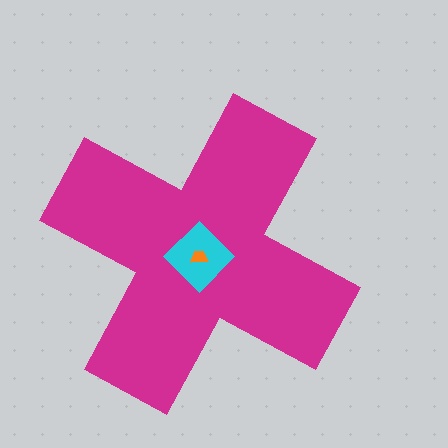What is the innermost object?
The orange trapezoid.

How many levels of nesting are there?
3.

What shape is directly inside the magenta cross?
The cyan diamond.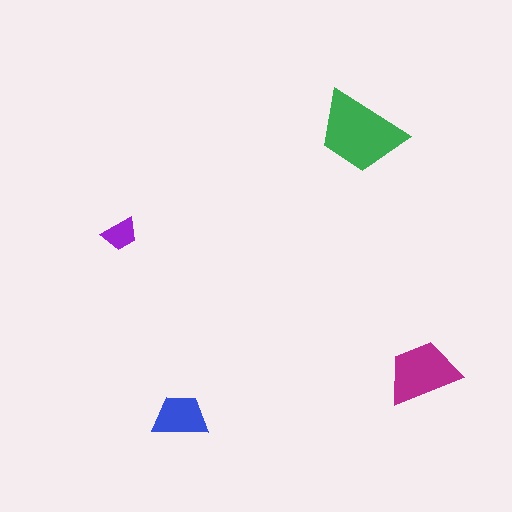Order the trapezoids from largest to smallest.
the green one, the magenta one, the blue one, the purple one.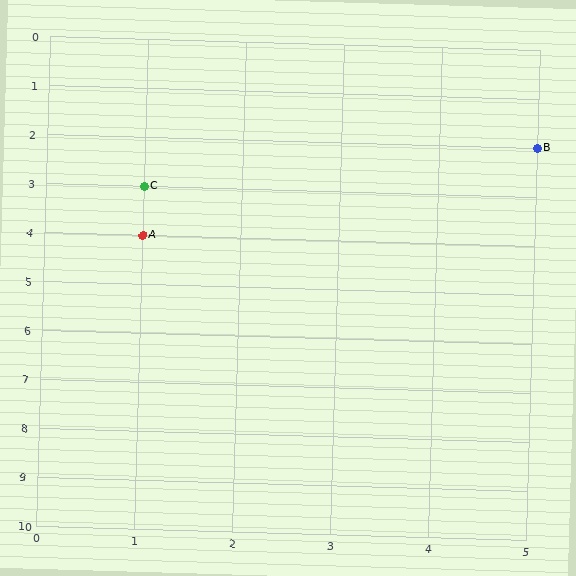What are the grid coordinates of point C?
Point C is at grid coordinates (1, 3).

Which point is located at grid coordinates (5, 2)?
Point B is at (5, 2).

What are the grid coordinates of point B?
Point B is at grid coordinates (5, 2).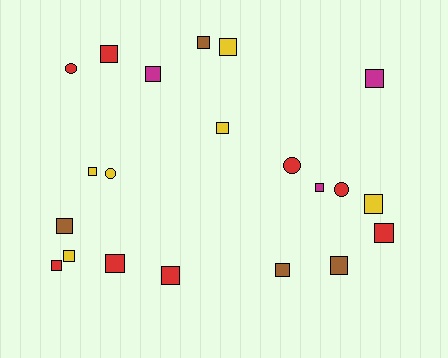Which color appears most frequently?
Red, with 8 objects.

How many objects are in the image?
There are 21 objects.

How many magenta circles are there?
There are no magenta circles.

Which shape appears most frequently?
Square, with 17 objects.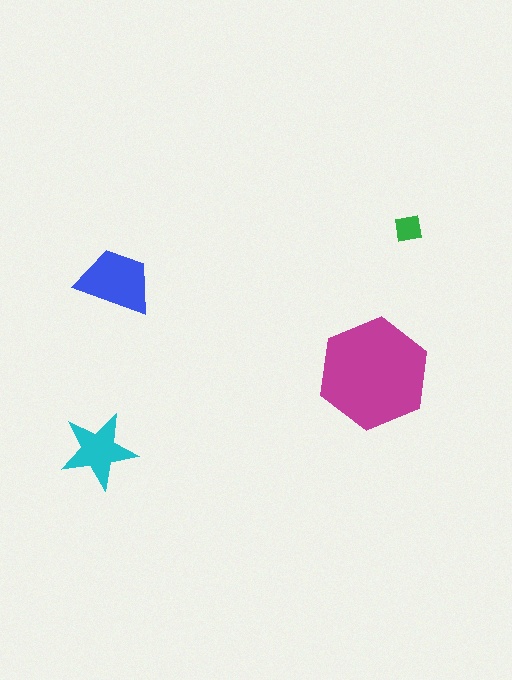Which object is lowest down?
The cyan star is bottommost.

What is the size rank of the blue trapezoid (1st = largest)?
2nd.